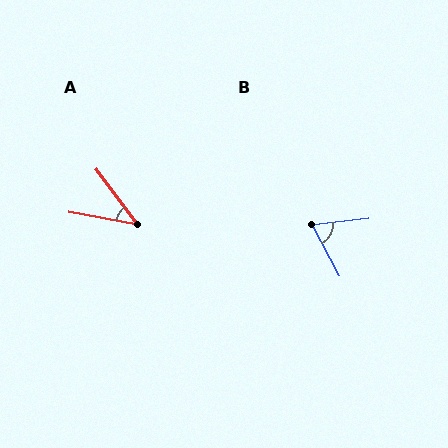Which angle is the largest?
B, at approximately 68 degrees.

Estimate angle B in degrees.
Approximately 68 degrees.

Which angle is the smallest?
A, at approximately 43 degrees.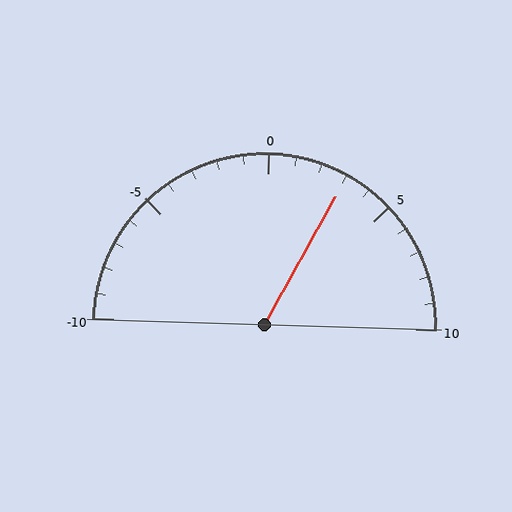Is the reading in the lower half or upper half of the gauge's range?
The reading is in the upper half of the range (-10 to 10).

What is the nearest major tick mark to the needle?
The nearest major tick mark is 5.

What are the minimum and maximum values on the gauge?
The gauge ranges from -10 to 10.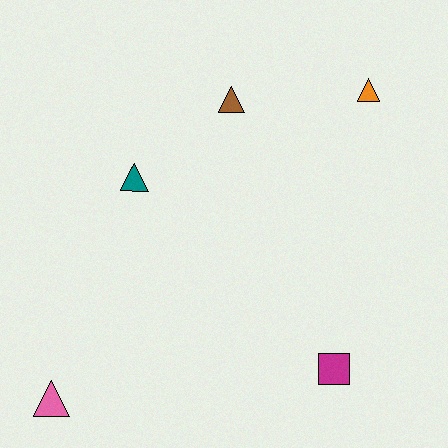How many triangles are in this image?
There are 4 triangles.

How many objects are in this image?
There are 5 objects.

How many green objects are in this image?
There are no green objects.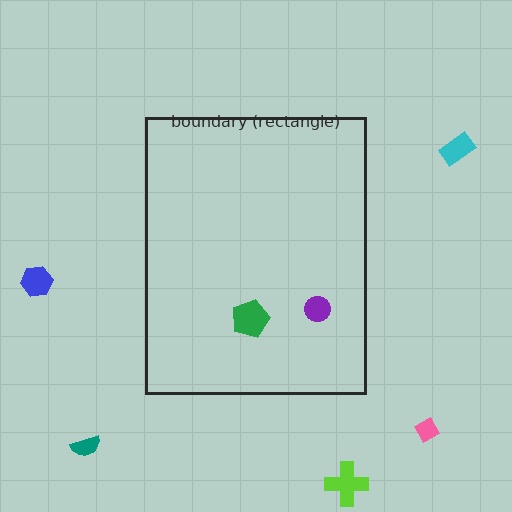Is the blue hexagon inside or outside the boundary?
Outside.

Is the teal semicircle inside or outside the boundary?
Outside.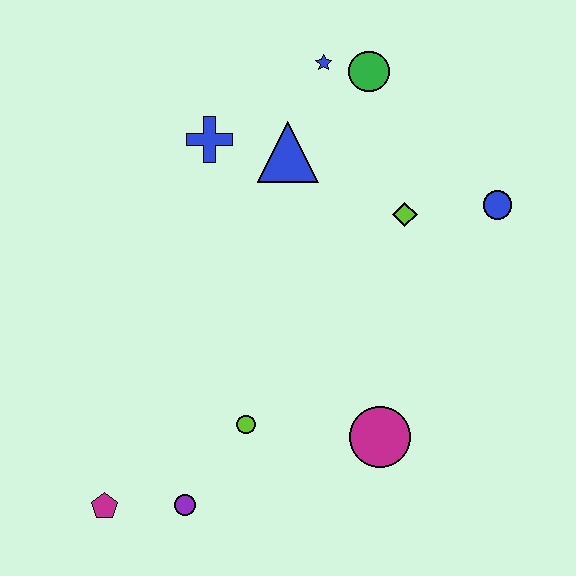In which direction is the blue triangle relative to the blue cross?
The blue triangle is to the right of the blue cross.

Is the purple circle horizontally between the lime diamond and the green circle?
No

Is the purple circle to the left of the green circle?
Yes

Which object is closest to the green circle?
The blue star is closest to the green circle.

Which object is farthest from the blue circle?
The magenta pentagon is farthest from the blue circle.